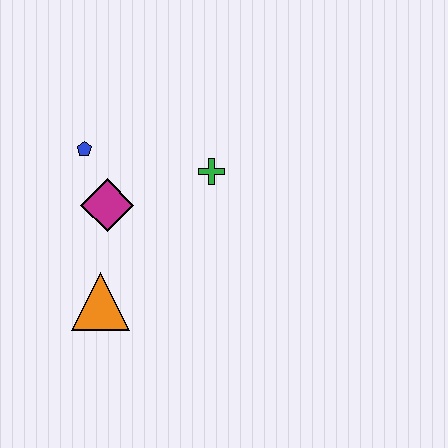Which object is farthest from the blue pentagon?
The orange triangle is farthest from the blue pentagon.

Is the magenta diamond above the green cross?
No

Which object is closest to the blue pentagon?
The magenta diamond is closest to the blue pentagon.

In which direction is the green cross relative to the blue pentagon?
The green cross is to the right of the blue pentagon.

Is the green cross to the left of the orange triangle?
No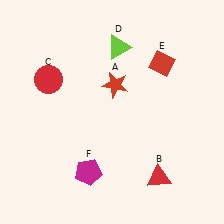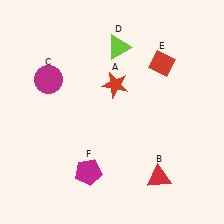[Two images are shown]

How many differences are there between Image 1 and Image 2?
There is 1 difference between the two images.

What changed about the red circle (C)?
In Image 1, C is red. In Image 2, it changed to magenta.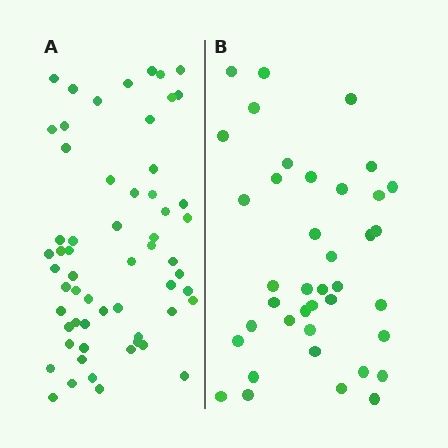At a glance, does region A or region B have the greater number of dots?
Region A (the left region) has more dots.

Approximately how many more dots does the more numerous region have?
Region A has approximately 20 more dots than region B.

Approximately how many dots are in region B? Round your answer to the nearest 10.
About 40 dots. (The exact count is 39, which rounds to 40.)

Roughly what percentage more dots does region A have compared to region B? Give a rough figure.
About 50% more.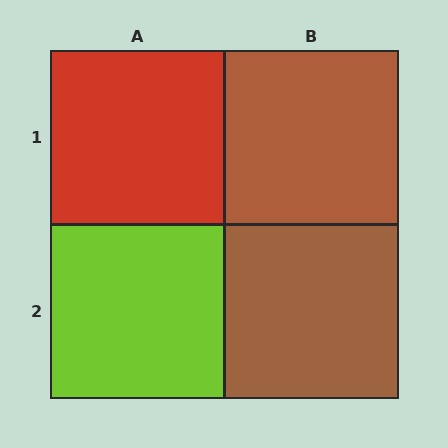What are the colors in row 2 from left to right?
Lime, brown.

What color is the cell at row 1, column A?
Red.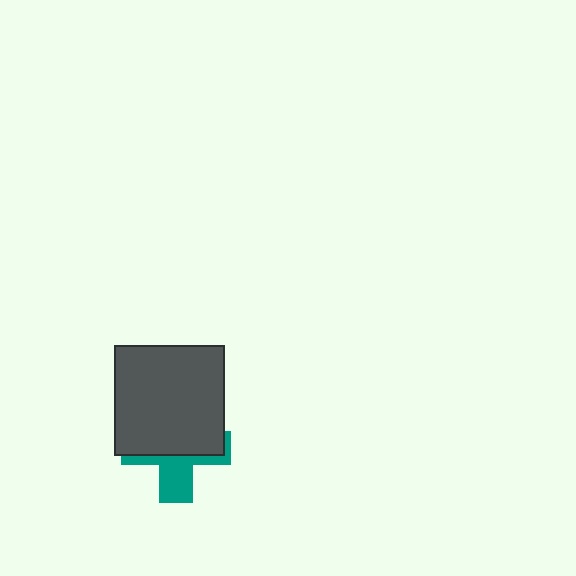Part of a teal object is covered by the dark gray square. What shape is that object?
It is a cross.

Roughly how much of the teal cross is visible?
A small part of it is visible (roughly 40%).